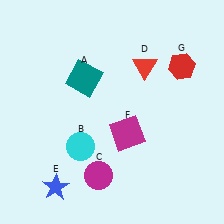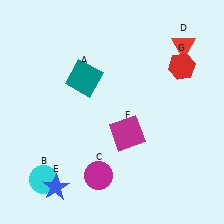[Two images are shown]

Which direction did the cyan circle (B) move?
The cyan circle (B) moved left.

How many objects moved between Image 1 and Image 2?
2 objects moved between the two images.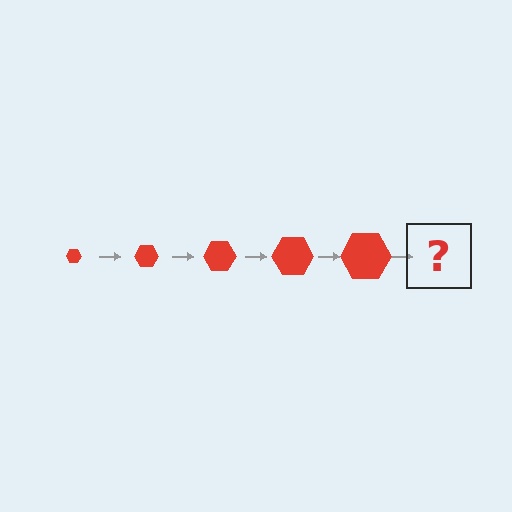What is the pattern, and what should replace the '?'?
The pattern is that the hexagon gets progressively larger each step. The '?' should be a red hexagon, larger than the previous one.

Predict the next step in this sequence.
The next step is a red hexagon, larger than the previous one.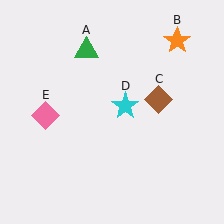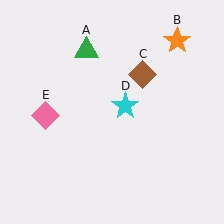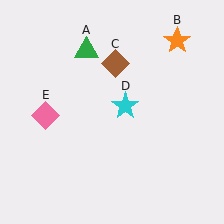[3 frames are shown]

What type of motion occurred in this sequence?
The brown diamond (object C) rotated counterclockwise around the center of the scene.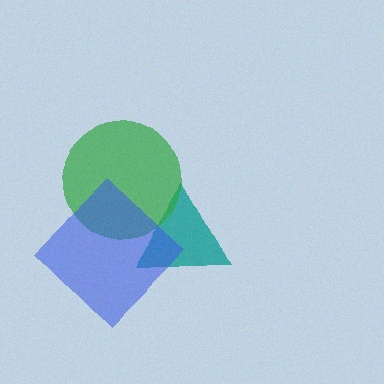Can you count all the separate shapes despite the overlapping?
Yes, there are 3 separate shapes.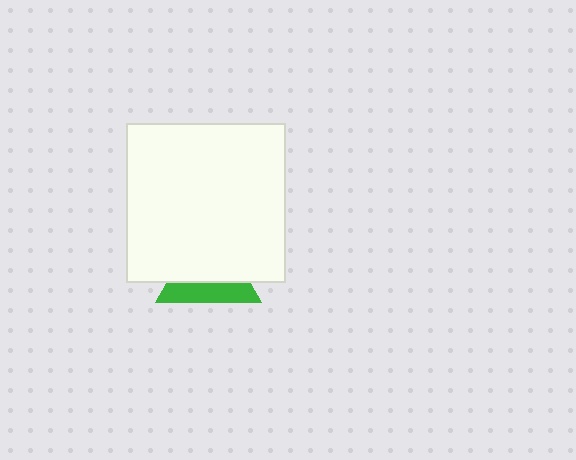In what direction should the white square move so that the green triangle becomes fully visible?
The white square should move up. That is the shortest direction to clear the overlap and leave the green triangle fully visible.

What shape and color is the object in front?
The object in front is a white square.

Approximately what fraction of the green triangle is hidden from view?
Roughly 62% of the green triangle is hidden behind the white square.